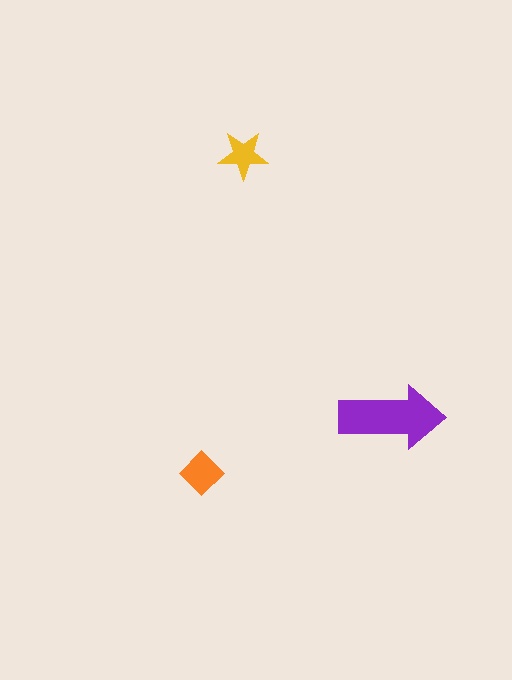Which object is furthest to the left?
The orange diamond is leftmost.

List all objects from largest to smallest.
The purple arrow, the orange diamond, the yellow star.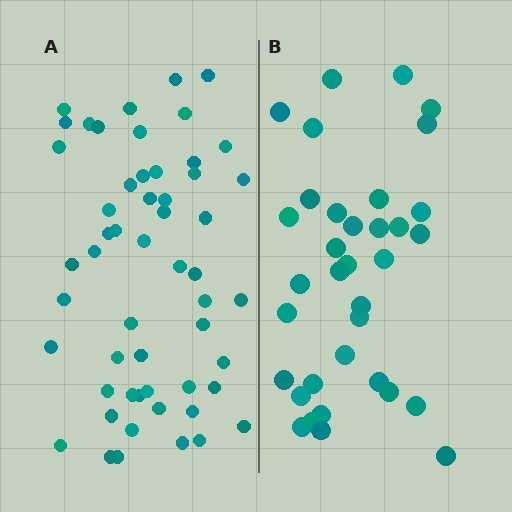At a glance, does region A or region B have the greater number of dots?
Region A (the left region) has more dots.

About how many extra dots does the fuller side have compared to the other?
Region A has approximately 20 more dots than region B.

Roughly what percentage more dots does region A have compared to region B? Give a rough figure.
About 55% more.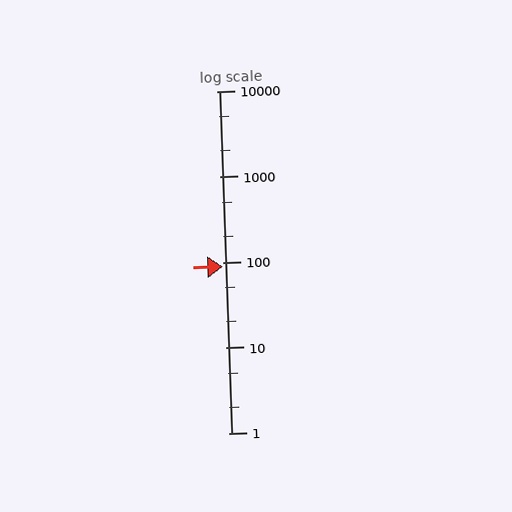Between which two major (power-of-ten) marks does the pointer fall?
The pointer is between 10 and 100.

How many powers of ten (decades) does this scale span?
The scale spans 4 decades, from 1 to 10000.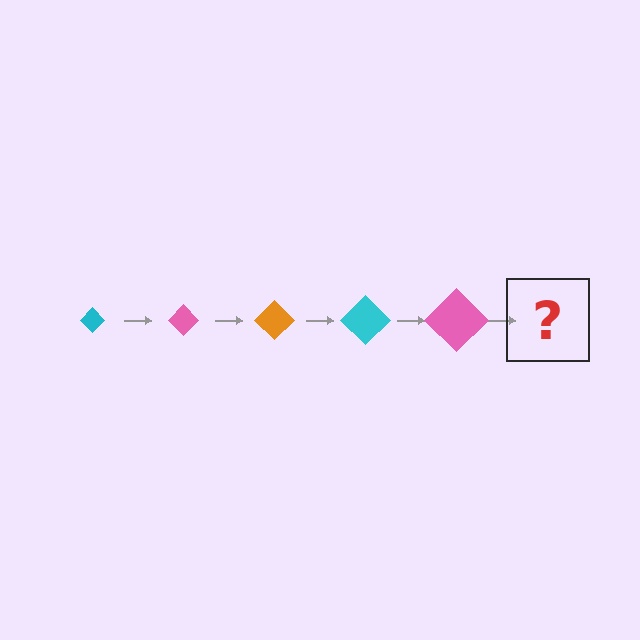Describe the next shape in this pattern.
It should be an orange diamond, larger than the previous one.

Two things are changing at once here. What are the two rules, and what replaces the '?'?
The two rules are that the diamond grows larger each step and the color cycles through cyan, pink, and orange. The '?' should be an orange diamond, larger than the previous one.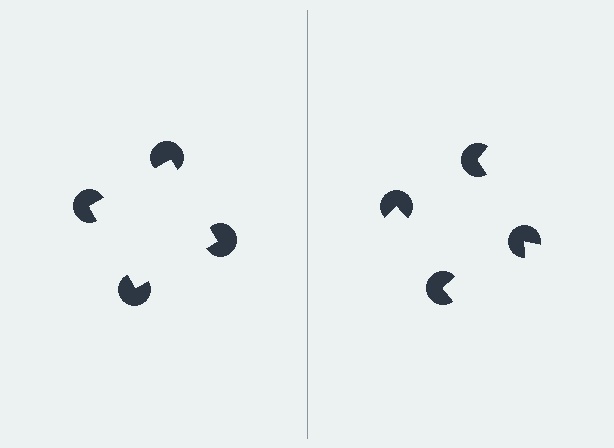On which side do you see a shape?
An illusory square appears on the left side. On the right side the wedge cuts are rotated, so no coherent shape forms.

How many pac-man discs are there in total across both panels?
8 — 4 on each side.